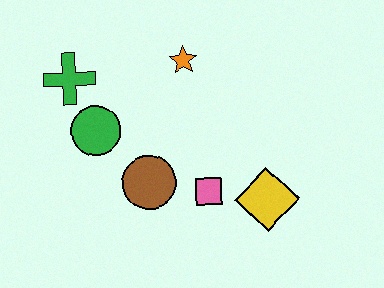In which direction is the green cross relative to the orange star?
The green cross is to the left of the orange star.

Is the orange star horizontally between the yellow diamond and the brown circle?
Yes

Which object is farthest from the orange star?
The yellow diamond is farthest from the orange star.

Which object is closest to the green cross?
The green circle is closest to the green cross.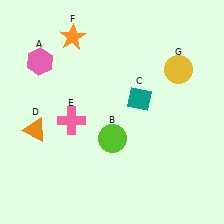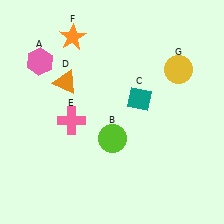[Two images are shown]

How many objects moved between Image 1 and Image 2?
1 object moved between the two images.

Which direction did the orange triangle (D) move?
The orange triangle (D) moved up.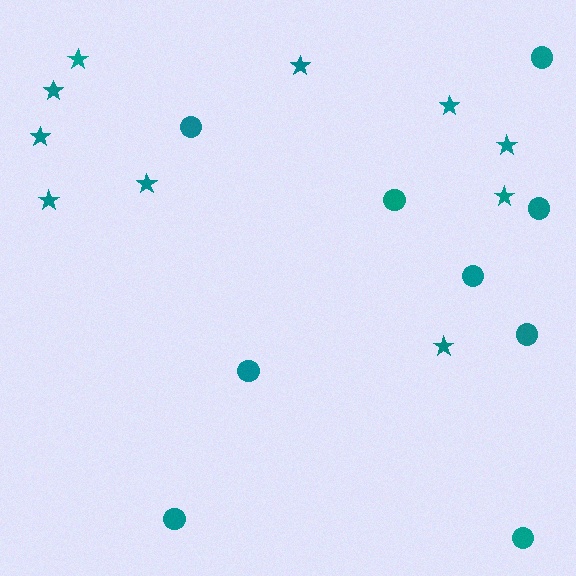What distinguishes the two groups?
There are 2 groups: one group of circles (9) and one group of stars (10).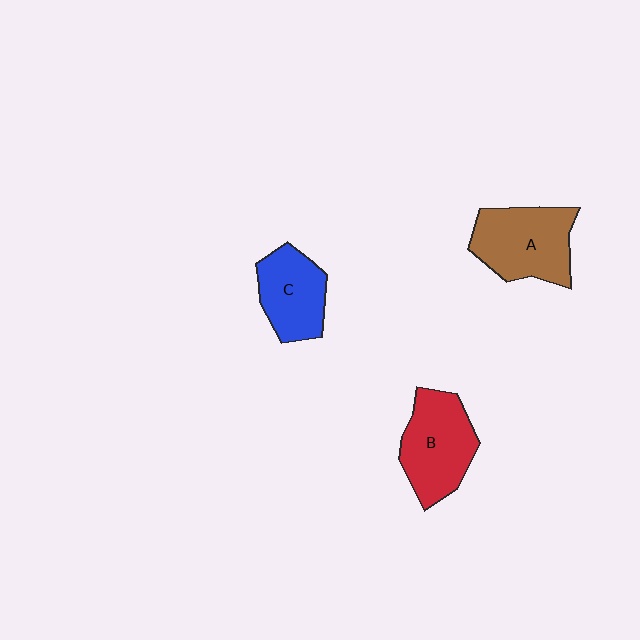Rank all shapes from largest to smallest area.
From largest to smallest: A (brown), B (red), C (blue).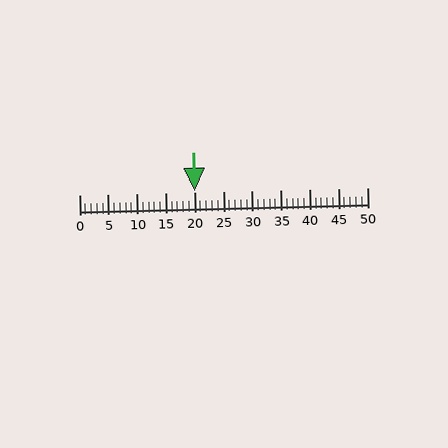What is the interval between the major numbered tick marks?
The major tick marks are spaced 5 units apart.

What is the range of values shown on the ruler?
The ruler shows values from 0 to 50.